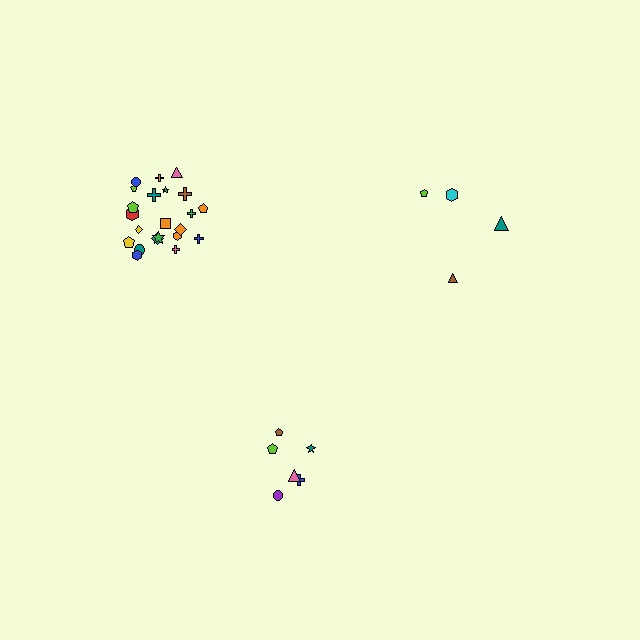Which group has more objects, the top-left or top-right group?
The top-left group.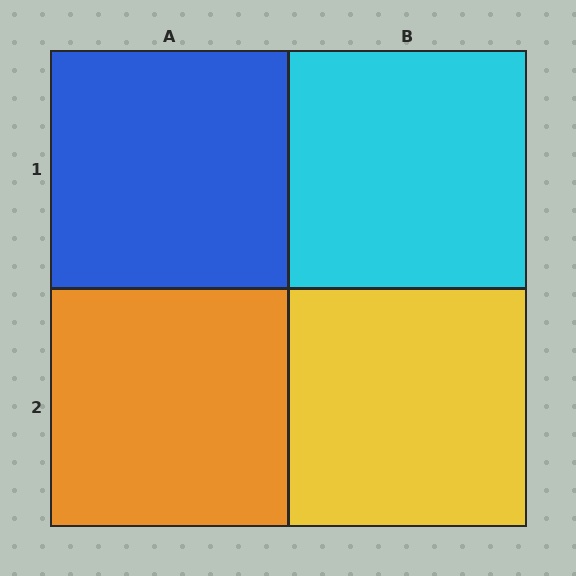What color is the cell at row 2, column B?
Yellow.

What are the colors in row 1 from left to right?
Blue, cyan.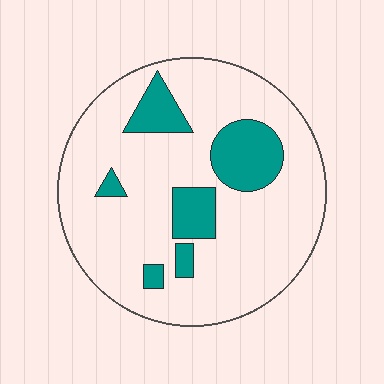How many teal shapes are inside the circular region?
6.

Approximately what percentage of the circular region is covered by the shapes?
Approximately 20%.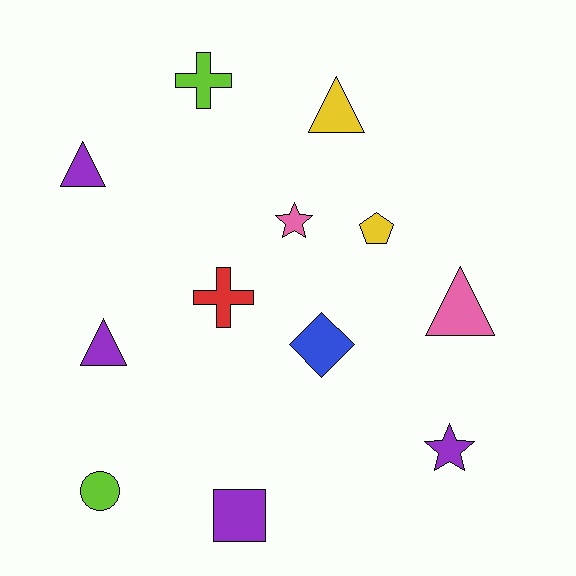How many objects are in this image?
There are 12 objects.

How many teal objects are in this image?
There are no teal objects.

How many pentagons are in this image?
There is 1 pentagon.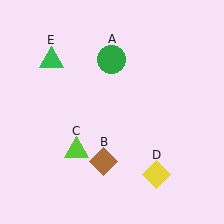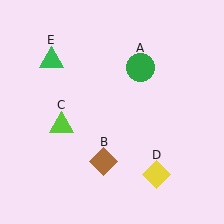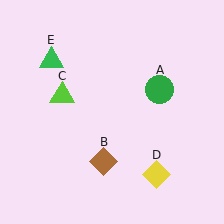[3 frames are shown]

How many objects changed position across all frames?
2 objects changed position: green circle (object A), lime triangle (object C).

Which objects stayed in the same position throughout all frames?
Brown diamond (object B) and yellow diamond (object D) and green triangle (object E) remained stationary.